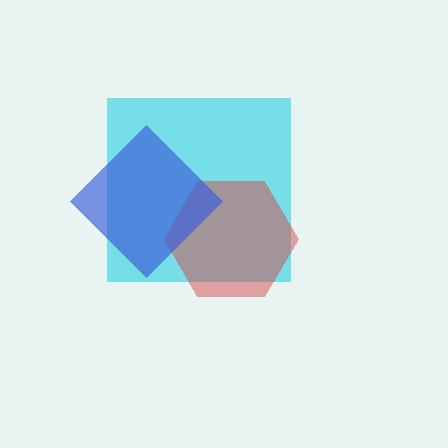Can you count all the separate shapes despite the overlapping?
Yes, there are 3 separate shapes.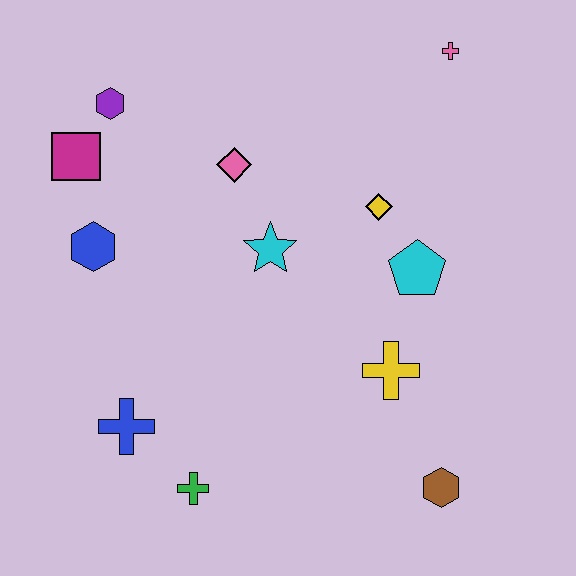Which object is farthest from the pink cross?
The green cross is farthest from the pink cross.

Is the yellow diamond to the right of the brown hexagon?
No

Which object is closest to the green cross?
The blue cross is closest to the green cross.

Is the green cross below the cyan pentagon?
Yes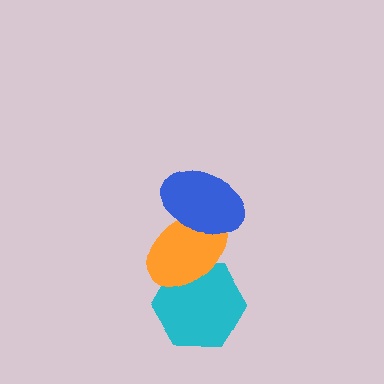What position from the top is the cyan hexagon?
The cyan hexagon is 3rd from the top.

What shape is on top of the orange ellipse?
The blue ellipse is on top of the orange ellipse.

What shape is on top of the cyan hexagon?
The orange ellipse is on top of the cyan hexagon.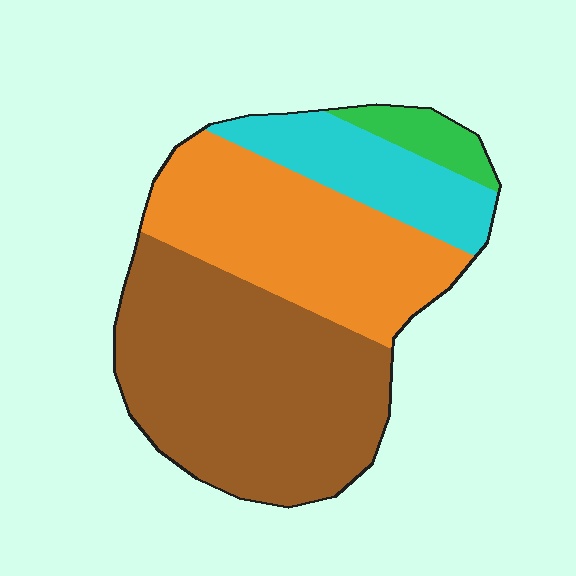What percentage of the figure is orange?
Orange covers 32% of the figure.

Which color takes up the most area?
Brown, at roughly 45%.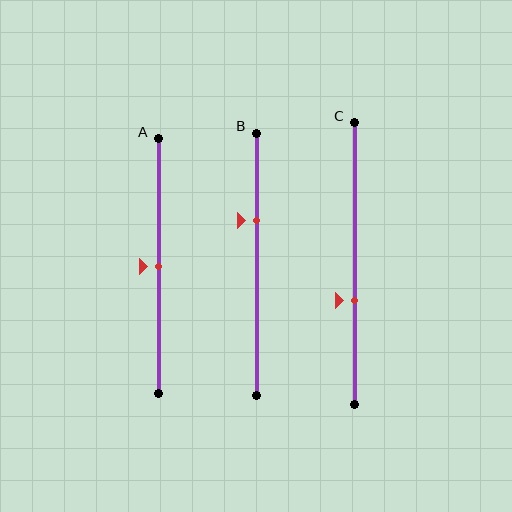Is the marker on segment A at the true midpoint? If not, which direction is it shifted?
Yes, the marker on segment A is at the true midpoint.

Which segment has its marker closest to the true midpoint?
Segment A has its marker closest to the true midpoint.